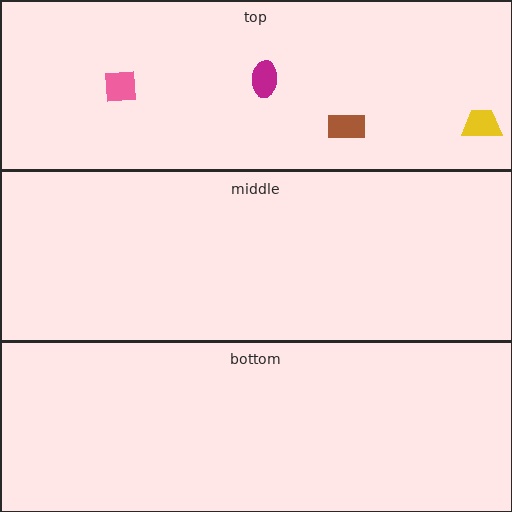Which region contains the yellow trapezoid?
The top region.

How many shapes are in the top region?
4.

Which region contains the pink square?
The top region.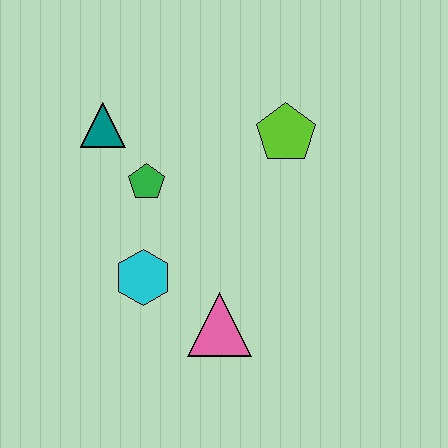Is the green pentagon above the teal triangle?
No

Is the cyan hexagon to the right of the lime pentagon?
No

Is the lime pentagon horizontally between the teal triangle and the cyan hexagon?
No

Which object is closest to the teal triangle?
The green pentagon is closest to the teal triangle.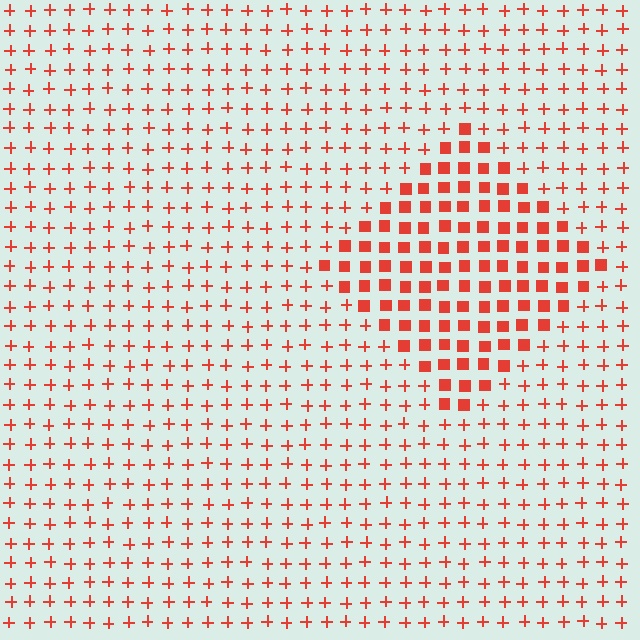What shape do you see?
I see a diamond.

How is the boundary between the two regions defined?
The boundary is defined by a change in element shape: squares inside vs. plus signs outside. All elements share the same color and spacing.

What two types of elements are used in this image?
The image uses squares inside the diamond region and plus signs outside it.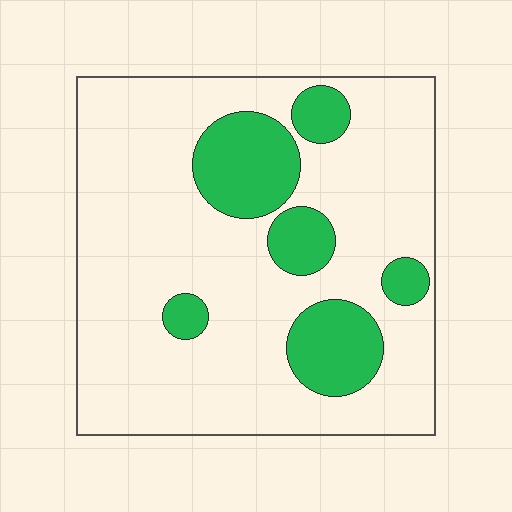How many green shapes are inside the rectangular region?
6.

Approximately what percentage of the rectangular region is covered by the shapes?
Approximately 20%.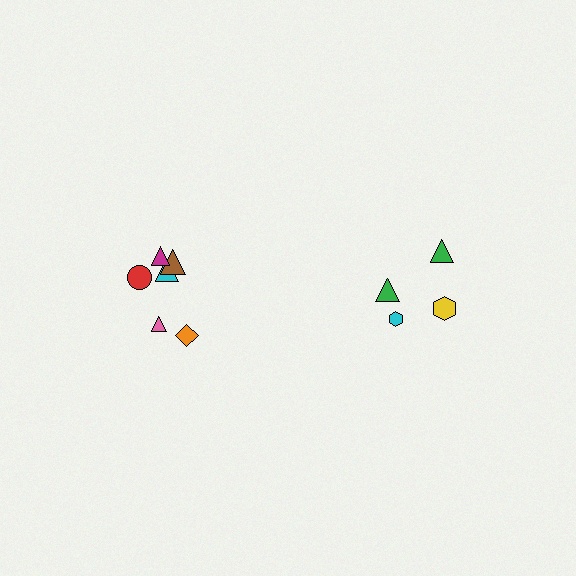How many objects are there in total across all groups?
There are 10 objects.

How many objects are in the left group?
There are 6 objects.